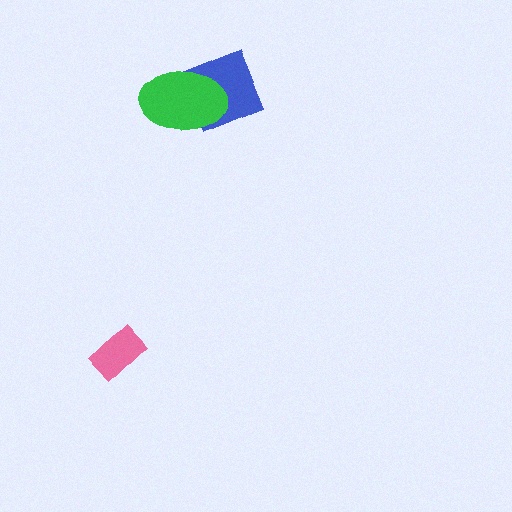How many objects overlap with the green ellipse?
1 object overlaps with the green ellipse.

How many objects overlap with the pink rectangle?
0 objects overlap with the pink rectangle.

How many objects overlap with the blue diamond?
1 object overlaps with the blue diamond.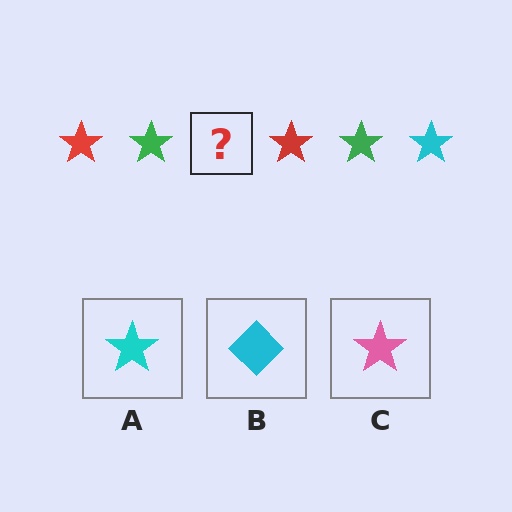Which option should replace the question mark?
Option A.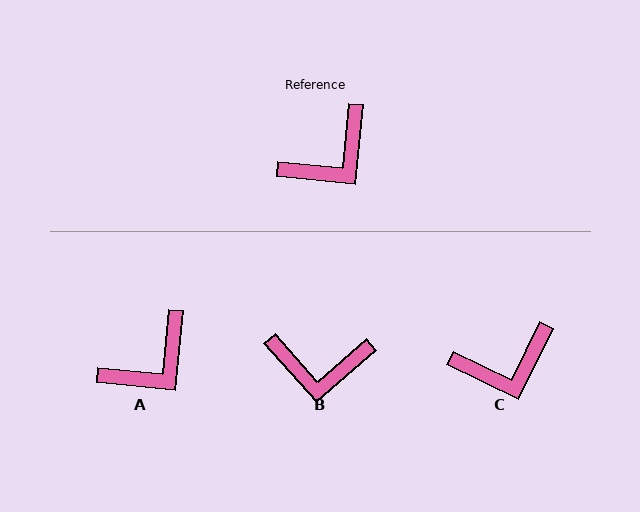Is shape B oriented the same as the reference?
No, it is off by about 43 degrees.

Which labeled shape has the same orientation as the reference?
A.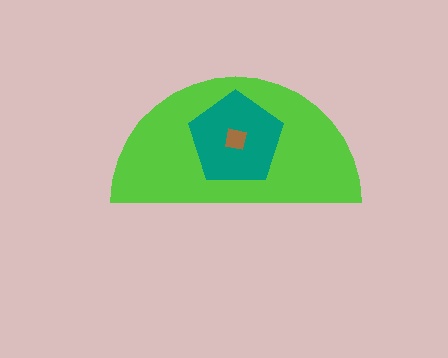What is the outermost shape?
The lime semicircle.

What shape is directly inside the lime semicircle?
The teal pentagon.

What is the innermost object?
The brown square.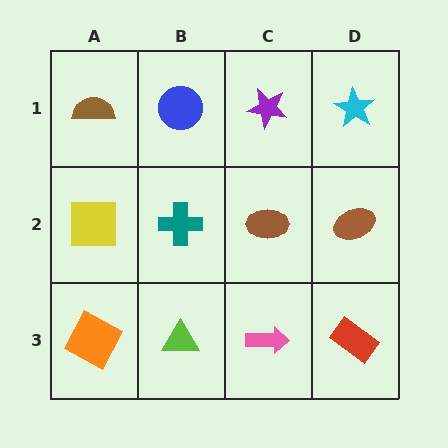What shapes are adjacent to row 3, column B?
A teal cross (row 2, column B), an orange square (row 3, column A), a pink arrow (row 3, column C).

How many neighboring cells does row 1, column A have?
2.